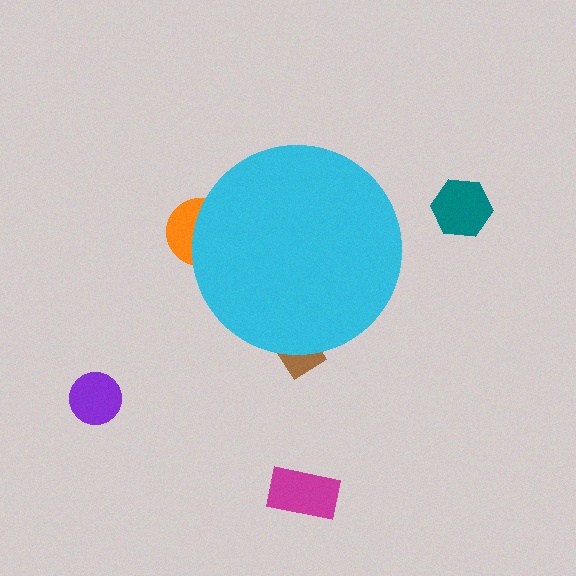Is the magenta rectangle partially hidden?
No, the magenta rectangle is fully visible.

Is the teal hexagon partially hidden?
No, the teal hexagon is fully visible.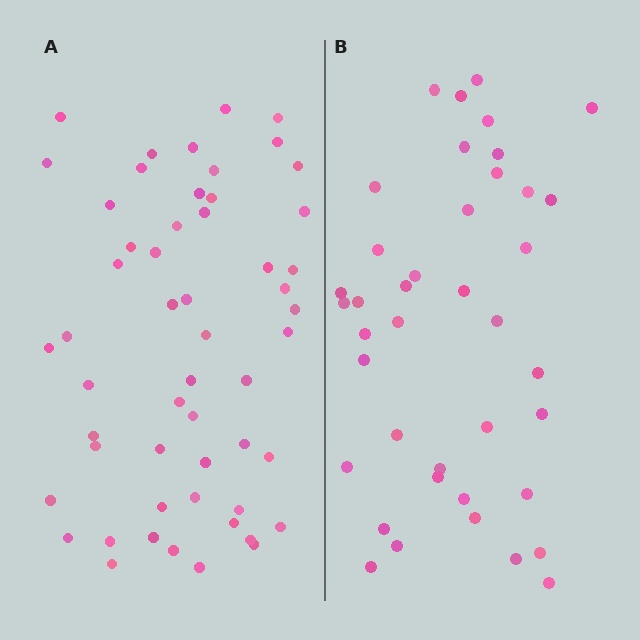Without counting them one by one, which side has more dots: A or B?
Region A (the left region) has more dots.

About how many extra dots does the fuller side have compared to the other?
Region A has approximately 15 more dots than region B.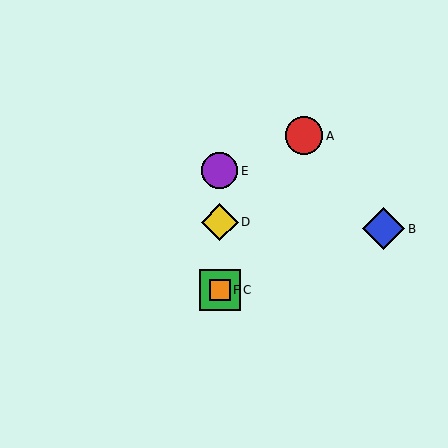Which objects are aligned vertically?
Objects C, D, E, F are aligned vertically.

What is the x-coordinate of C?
Object C is at x≈220.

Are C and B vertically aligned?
No, C is at x≈220 and B is at x≈384.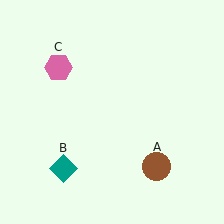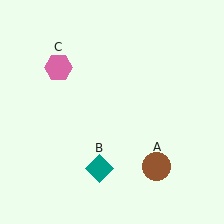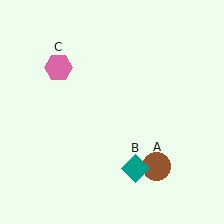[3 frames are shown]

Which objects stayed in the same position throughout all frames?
Brown circle (object A) and pink hexagon (object C) remained stationary.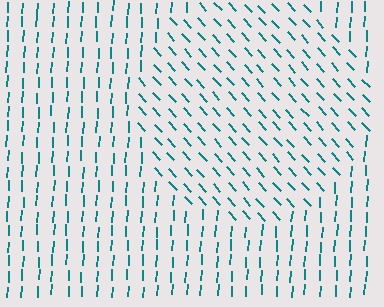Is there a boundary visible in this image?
Yes, there is a texture boundary formed by a change in line orientation.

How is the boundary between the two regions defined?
The boundary is defined purely by a change in line orientation (approximately 45 degrees difference). All lines are the same color and thickness.